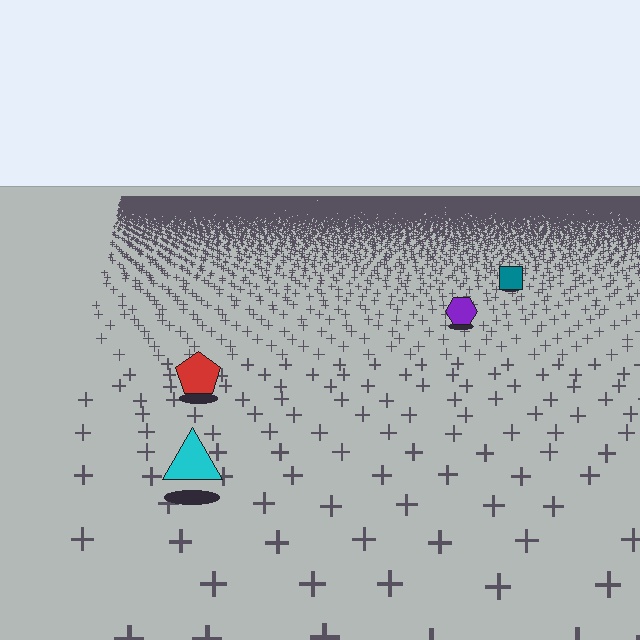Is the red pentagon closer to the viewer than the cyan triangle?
No. The cyan triangle is closer — you can tell from the texture gradient: the ground texture is coarser near it.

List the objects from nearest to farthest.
From nearest to farthest: the cyan triangle, the red pentagon, the purple hexagon, the teal square.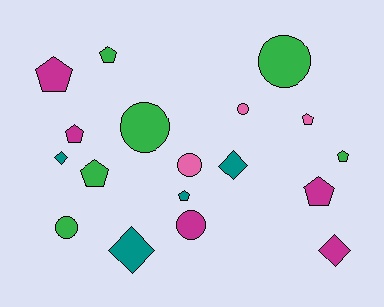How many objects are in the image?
There are 18 objects.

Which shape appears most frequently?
Pentagon, with 8 objects.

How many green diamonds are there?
There are no green diamonds.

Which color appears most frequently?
Green, with 6 objects.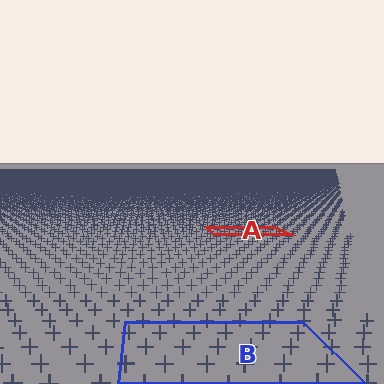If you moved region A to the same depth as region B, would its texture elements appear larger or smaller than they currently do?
They would appear larger. At a closer depth, the same texture elements are projected at a bigger on-screen size.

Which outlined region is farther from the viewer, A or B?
Region A is farther from the viewer — the texture elements inside it appear smaller and more densely packed.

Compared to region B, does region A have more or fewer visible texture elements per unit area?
Region A has more texture elements per unit area — they are packed more densely because it is farther away.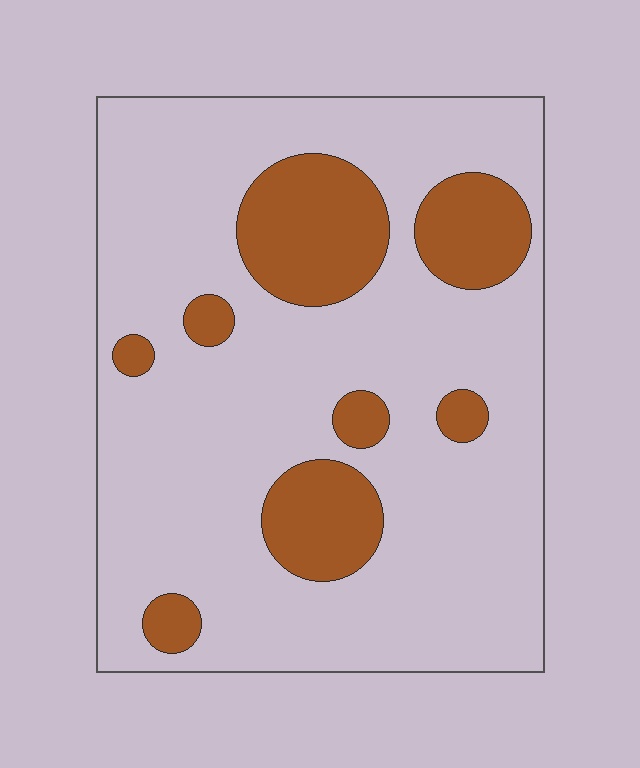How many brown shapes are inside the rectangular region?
8.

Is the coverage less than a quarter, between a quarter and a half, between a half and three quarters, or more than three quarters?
Less than a quarter.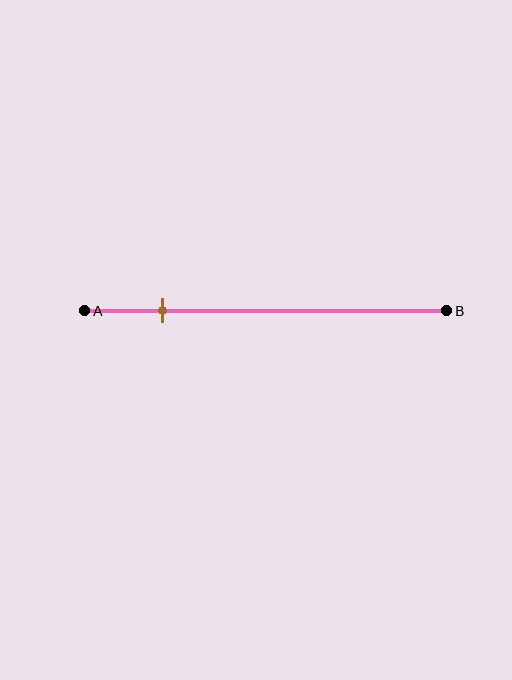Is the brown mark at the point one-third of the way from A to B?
No, the mark is at about 20% from A, not at the 33% one-third point.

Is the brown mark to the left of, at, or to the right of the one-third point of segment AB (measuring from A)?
The brown mark is to the left of the one-third point of segment AB.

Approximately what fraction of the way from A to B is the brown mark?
The brown mark is approximately 20% of the way from A to B.